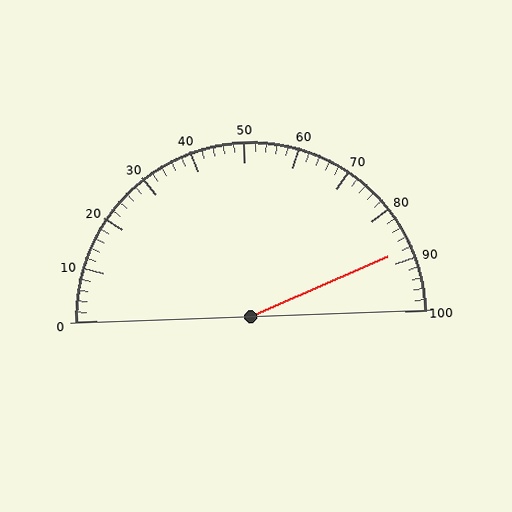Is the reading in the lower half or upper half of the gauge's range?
The reading is in the upper half of the range (0 to 100).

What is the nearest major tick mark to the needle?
The nearest major tick mark is 90.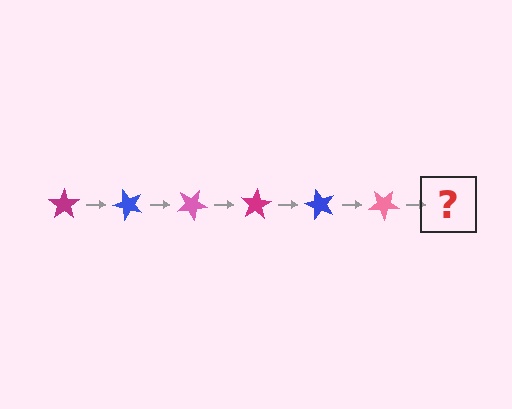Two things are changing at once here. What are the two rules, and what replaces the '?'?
The two rules are that it rotates 50 degrees each step and the color cycles through magenta, blue, and pink. The '?' should be a magenta star, rotated 300 degrees from the start.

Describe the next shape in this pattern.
It should be a magenta star, rotated 300 degrees from the start.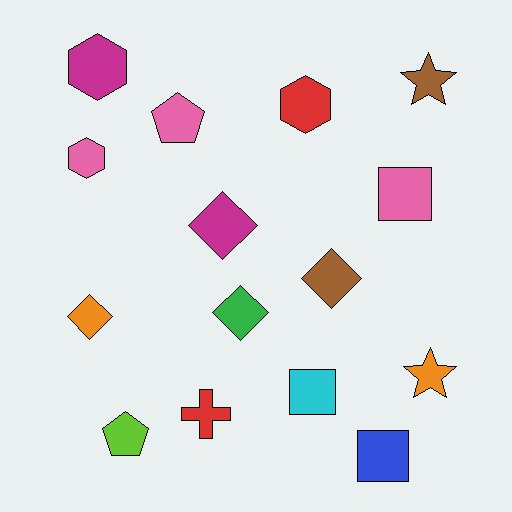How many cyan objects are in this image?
There is 1 cyan object.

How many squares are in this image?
There are 3 squares.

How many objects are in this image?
There are 15 objects.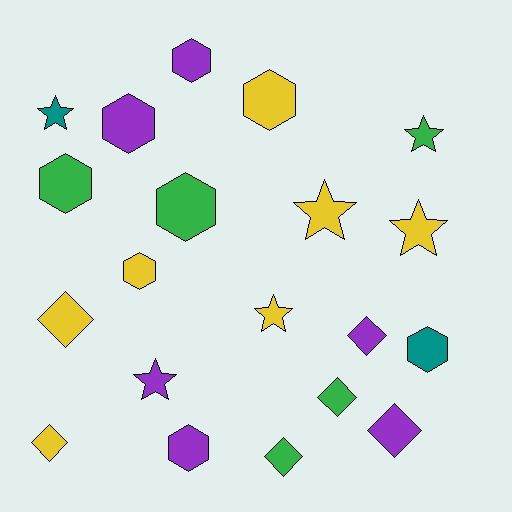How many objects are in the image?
There are 20 objects.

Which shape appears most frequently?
Hexagon, with 8 objects.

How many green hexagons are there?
There are 2 green hexagons.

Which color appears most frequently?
Yellow, with 7 objects.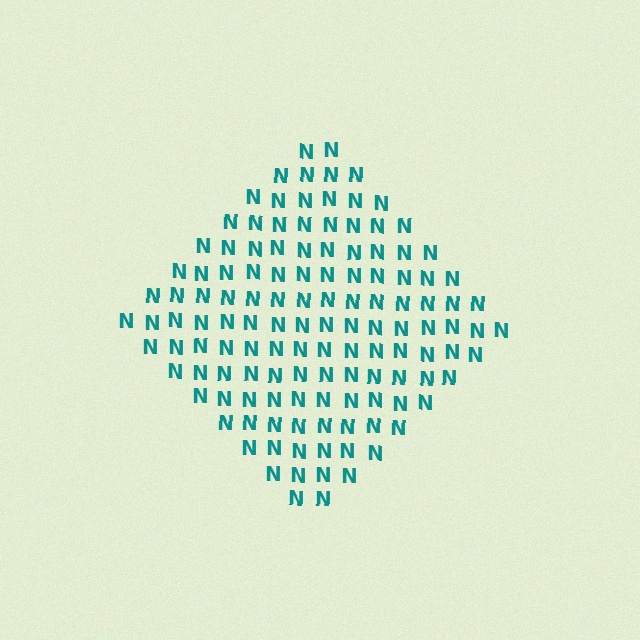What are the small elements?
The small elements are letter N's.